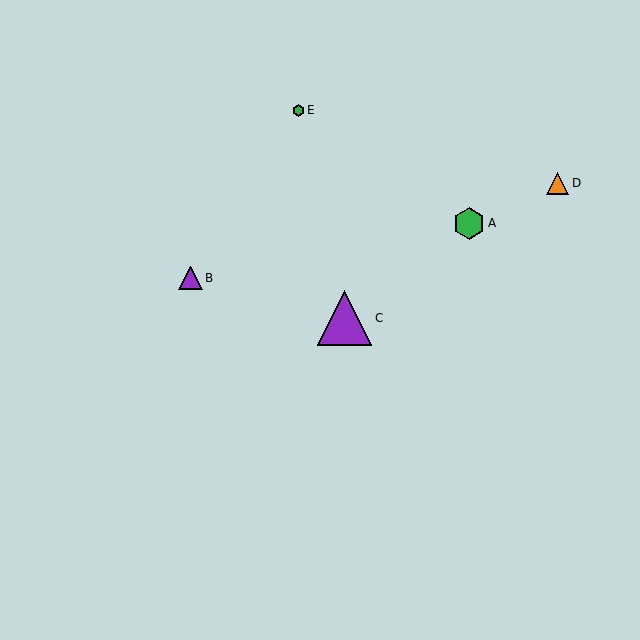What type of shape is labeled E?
Shape E is a green hexagon.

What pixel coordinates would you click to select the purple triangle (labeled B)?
Click at (190, 278) to select the purple triangle B.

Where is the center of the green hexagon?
The center of the green hexagon is at (298, 110).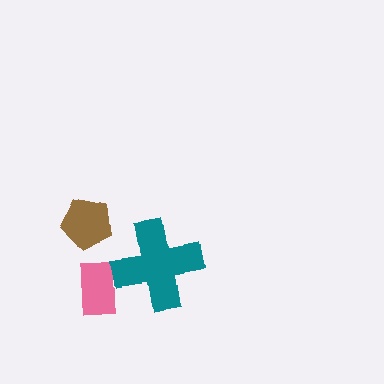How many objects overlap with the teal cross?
1 object overlaps with the teal cross.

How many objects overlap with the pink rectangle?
1 object overlaps with the pink rectangle.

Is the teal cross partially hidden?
No, no other shape covers it.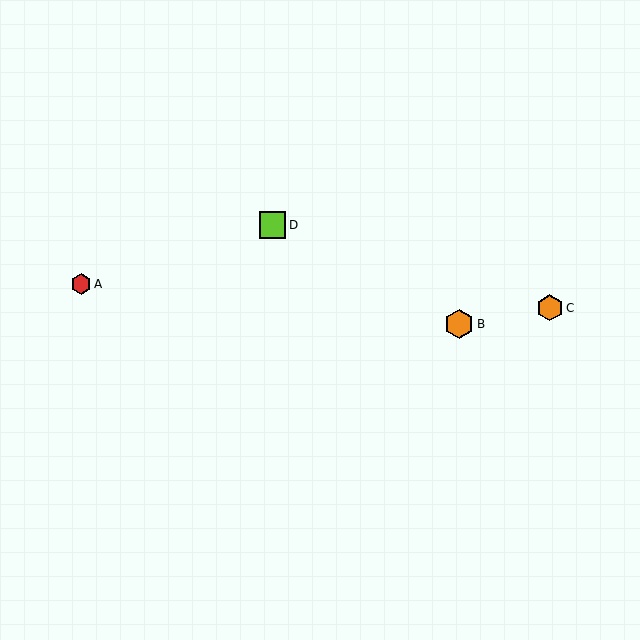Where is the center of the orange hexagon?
The center of the orange hexagon is at (459, 324).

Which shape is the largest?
The orange hexagon (labeled B) is the largest.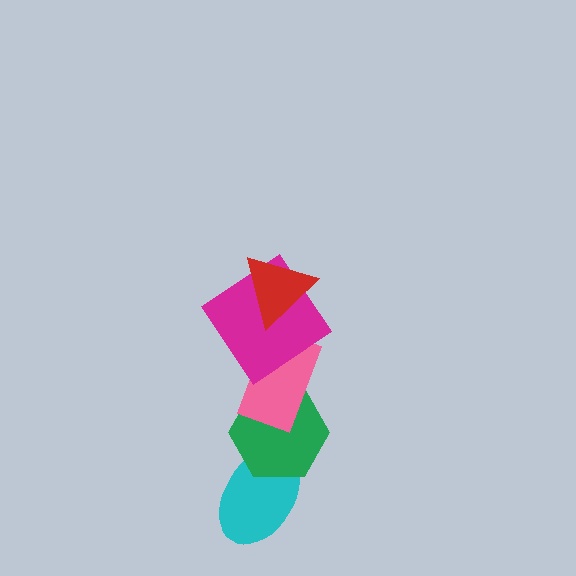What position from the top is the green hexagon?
The green hexagon is 4th from the top.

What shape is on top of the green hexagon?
The pink rectangle is on top of the green hexagon.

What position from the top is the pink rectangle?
The pink rectangle is 3rd from the top.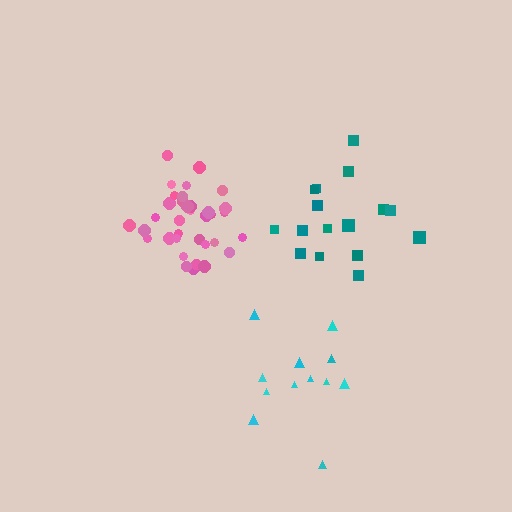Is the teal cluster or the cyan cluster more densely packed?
Cyan.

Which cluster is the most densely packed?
Pink.